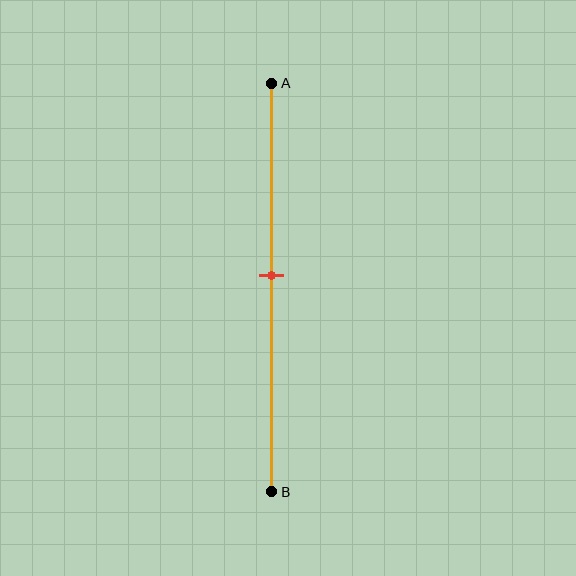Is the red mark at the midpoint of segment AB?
Yes, the mark is approximately at the midpoint.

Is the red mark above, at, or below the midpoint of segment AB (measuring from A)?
The red mark is approximately at the midpoint of segment AB.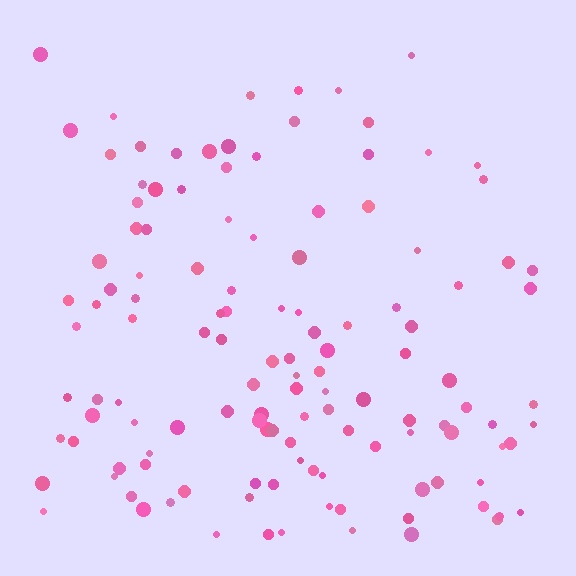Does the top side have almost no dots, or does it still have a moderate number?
Still a moderate number, just noticeably fewer than the bottom.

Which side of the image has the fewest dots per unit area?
The top.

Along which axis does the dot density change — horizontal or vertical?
Vertical.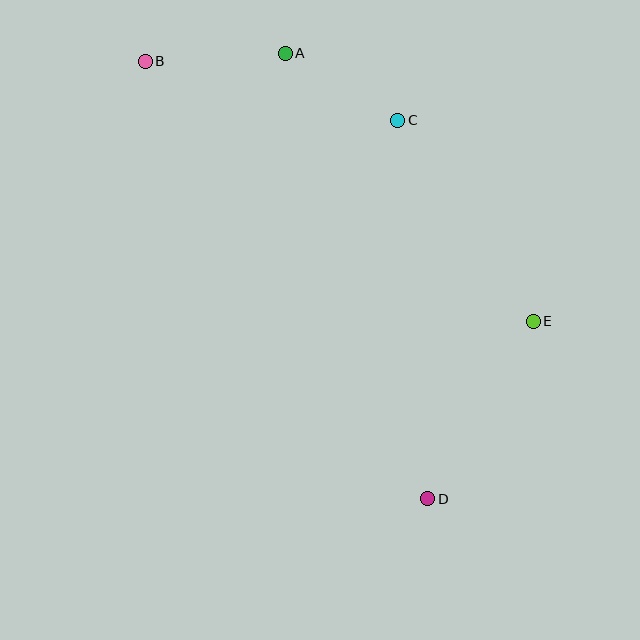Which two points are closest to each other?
Points A and C are closest to each other.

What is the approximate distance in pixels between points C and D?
The distance between C and D is approximately 380 pixels.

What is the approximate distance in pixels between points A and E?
The distance between A and E is approximately 365 pixels.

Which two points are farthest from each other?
Points B and D are farthest from each other.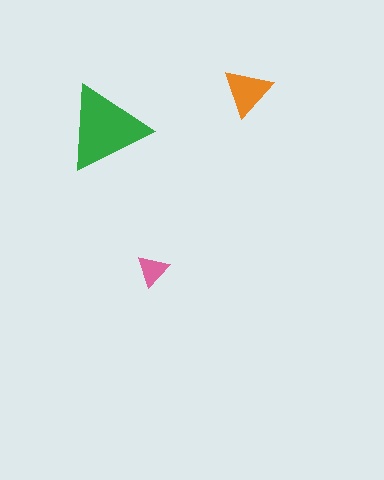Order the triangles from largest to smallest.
the green one, the orange one, the pink one.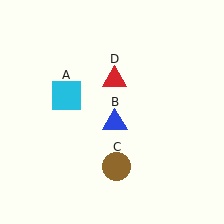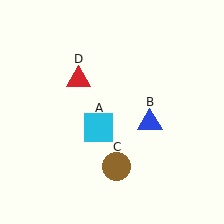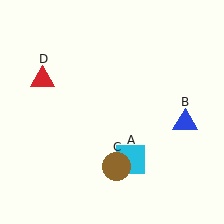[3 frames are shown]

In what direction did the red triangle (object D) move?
The red triangle (object D) moved left.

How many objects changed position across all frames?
3 objects changed position: cyan square (object A), blue triangle (object B), red triangle (object D).